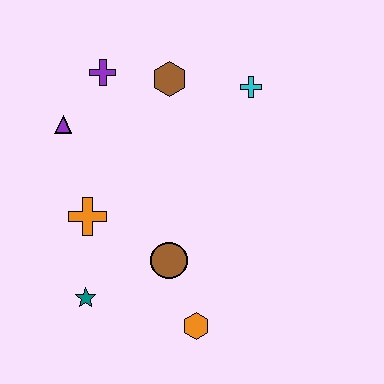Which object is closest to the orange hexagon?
The brown circle is closest to the orange hexagon.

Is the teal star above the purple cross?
No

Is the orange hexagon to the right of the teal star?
Yes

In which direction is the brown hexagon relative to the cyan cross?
The brown hexagon is to the left of the cyan cross.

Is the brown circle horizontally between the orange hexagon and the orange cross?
Yes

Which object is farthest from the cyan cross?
The teal star is farthest from the cyan cross.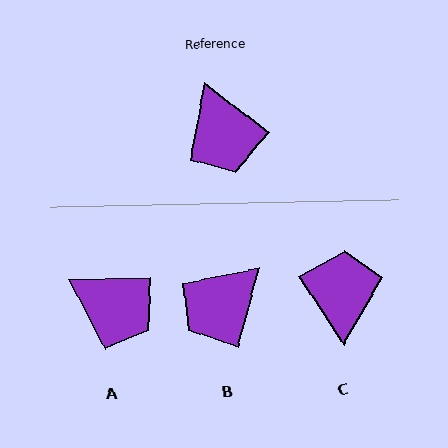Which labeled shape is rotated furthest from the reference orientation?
C, about 160 degrees away.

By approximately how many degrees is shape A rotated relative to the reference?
Approximately 39 degrees counter-clockwise.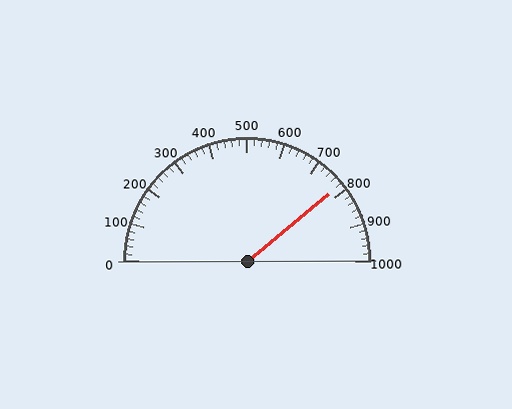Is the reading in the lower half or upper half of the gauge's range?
The reading is in the upper half of the range (0 to 1000).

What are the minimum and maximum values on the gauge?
The gauge ranges from 0 to 1000.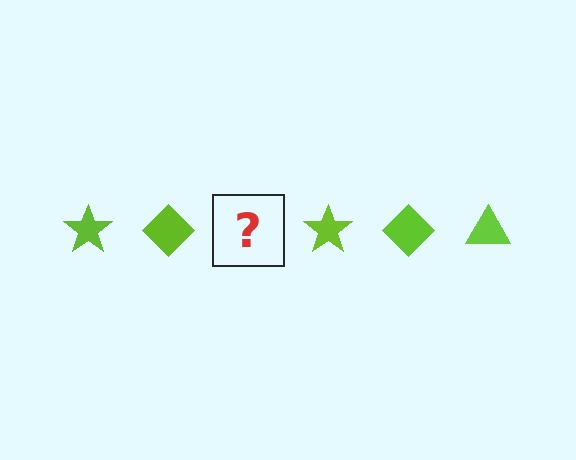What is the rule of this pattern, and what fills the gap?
The rule is that the pattern cycles through star, diamond, triangle shapes in lime. The gap should be filled with a lime triangle.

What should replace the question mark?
The question mark should be replaced with a lime triangle.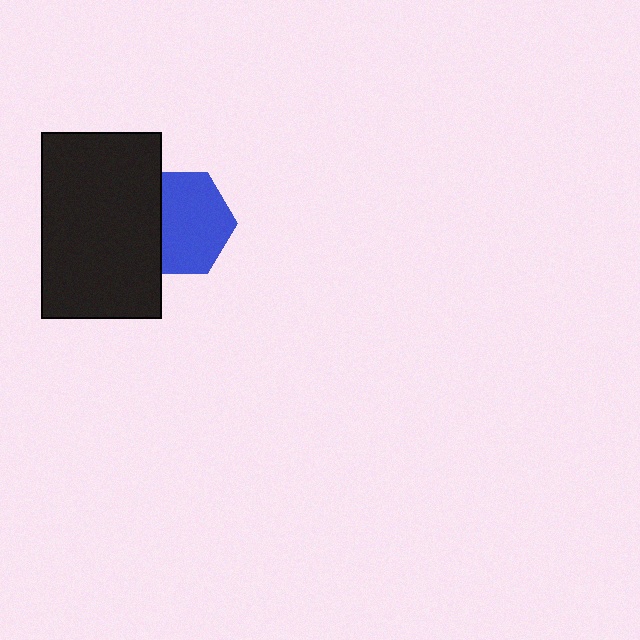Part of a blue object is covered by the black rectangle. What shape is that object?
It is a hexagon.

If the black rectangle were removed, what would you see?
You would see the complete blue hexagon.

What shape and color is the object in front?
The object in front is a black rectangle.